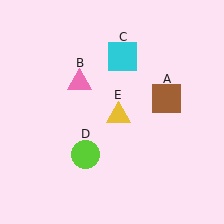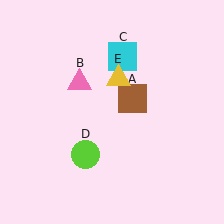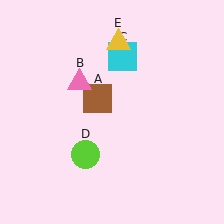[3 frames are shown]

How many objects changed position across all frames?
2 objects changed position: brown square (object A), yellow triangle (object E).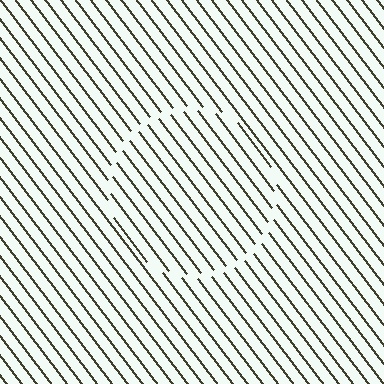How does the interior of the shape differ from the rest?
The interior of the shape contains the same grating, shifted by half a period — the contour is defined by the phase discontinuity where line-ends from the inner and outer gratings abut.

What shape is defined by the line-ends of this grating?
An illusory circle. The interior of the shape contains the same grating, shifted by half a period — the contour is defined by the phase discontinuity where line-ends from the inner and outer gratings abut.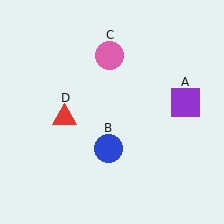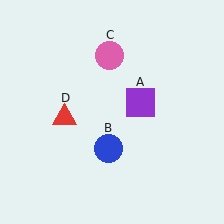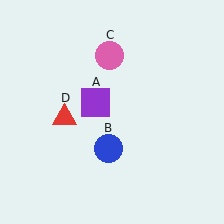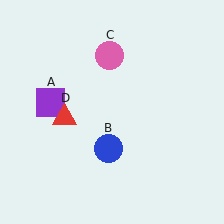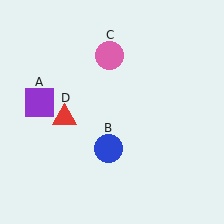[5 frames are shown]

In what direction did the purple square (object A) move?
The purple square (object A) moved left.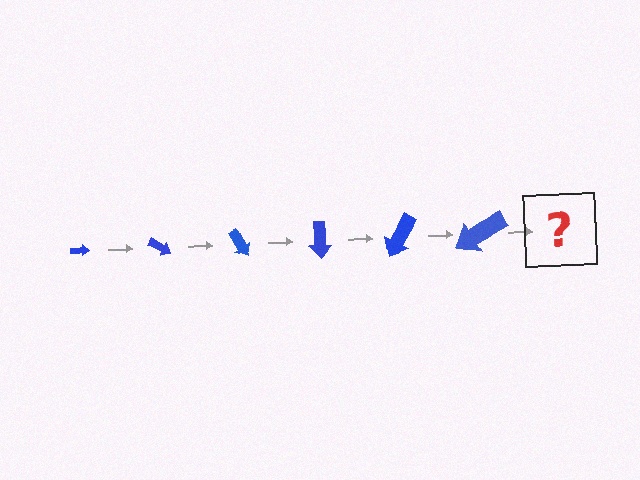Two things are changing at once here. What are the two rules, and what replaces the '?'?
The two rules are that the arrow grows larger each step and it rotates 30 degrees each step. The '?' should be an arrow, larger than the previous one and rotated 180 degrees from the start.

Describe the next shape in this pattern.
It should be an arrow, larger than the previous one and rotated 180 degrees from the start.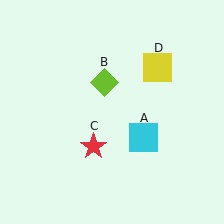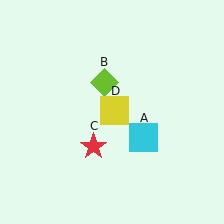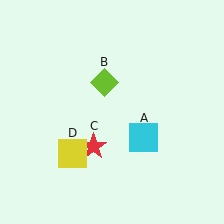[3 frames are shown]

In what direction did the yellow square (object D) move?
The yellow square (object D) moved down and to the left.